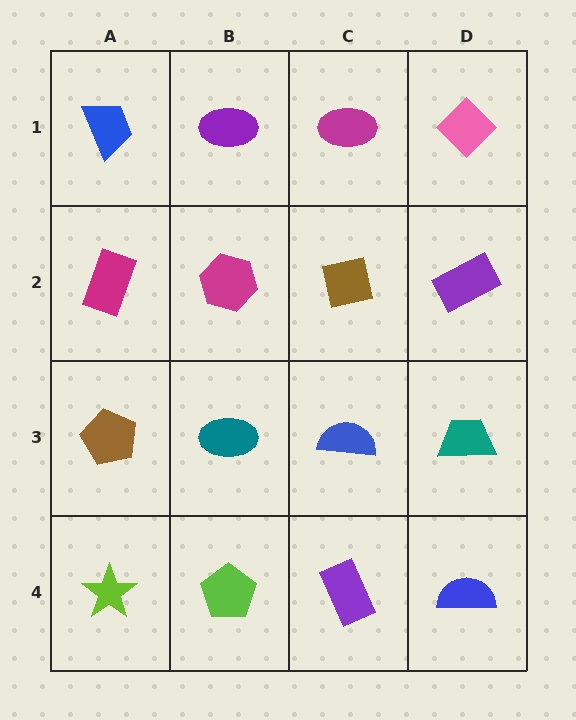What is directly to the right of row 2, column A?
A magenta hexagon.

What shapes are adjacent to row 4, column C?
A blue semicircle (row 3, column C), a lime pentagon (row 4, column B), a blue semicircle (row 4, column D).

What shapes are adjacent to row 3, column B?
A magenta hexagon (row 2, column B), a lime pentagon (row 4, column B), a brown pentagon (row 3, column A), a blue semicircle (row 3, column C).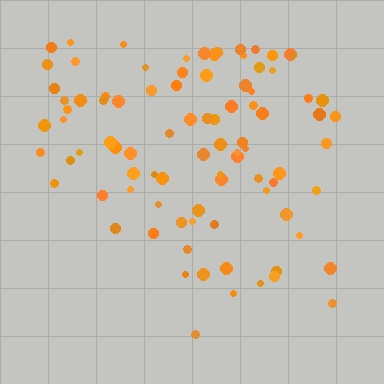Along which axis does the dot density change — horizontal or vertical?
Vertical.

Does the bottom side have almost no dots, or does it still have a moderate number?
Still a moderate number, just noticeably fewer than the top.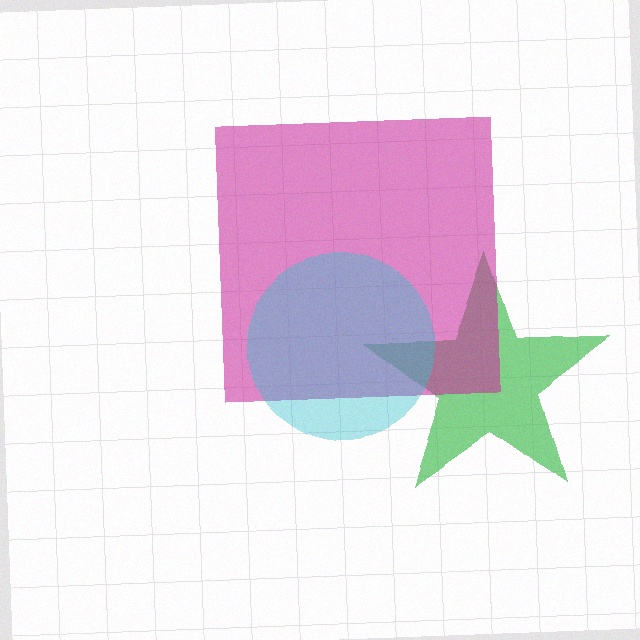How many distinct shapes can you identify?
There are 3 distinct shapes: a green star, a magenta square, a cyan circle.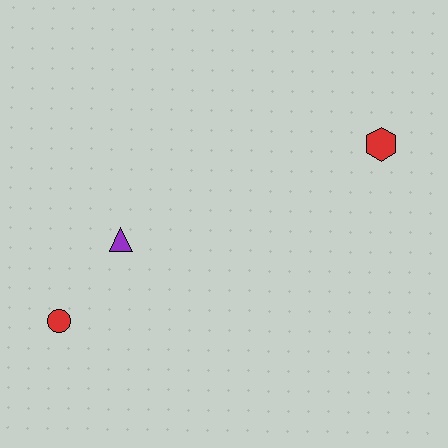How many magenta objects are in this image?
There are no magenta objects.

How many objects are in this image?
There are 3 objects.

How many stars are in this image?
There are no stars.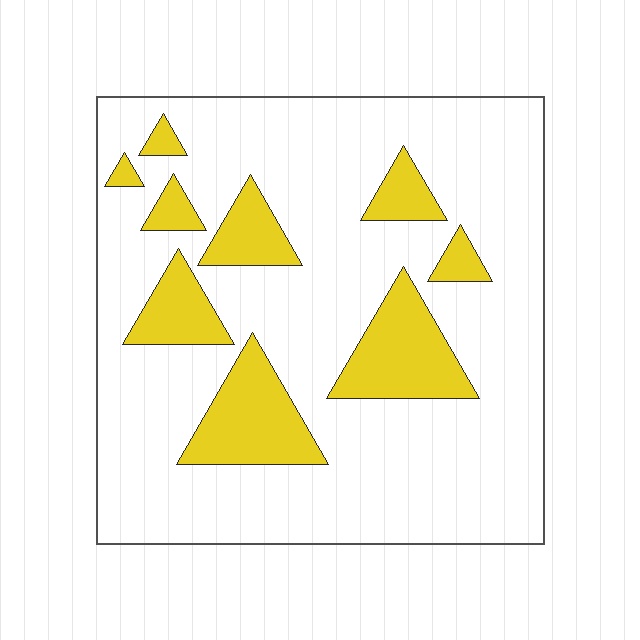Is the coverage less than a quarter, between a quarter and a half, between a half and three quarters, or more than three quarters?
Less than a quarter.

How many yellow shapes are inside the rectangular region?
9.